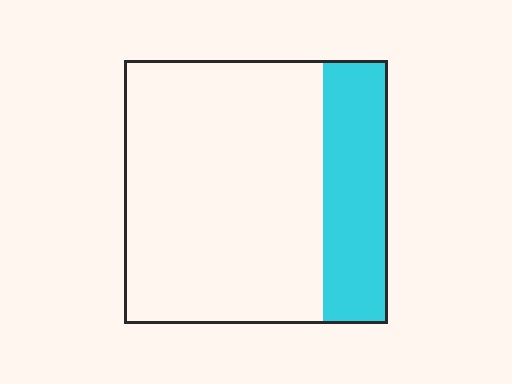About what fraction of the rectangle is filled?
About one quarter (1/4).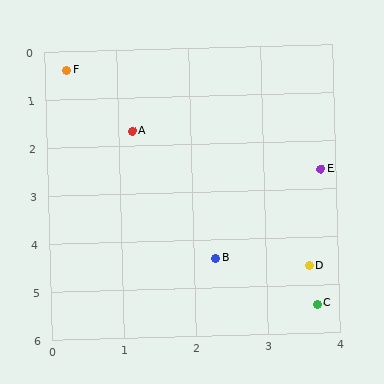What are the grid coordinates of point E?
Point E is at approximately (3.8, 2.6).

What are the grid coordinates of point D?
Point D is at approximately (3.6, 4.6).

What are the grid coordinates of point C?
Point C is at approximately (3.7, 5.4).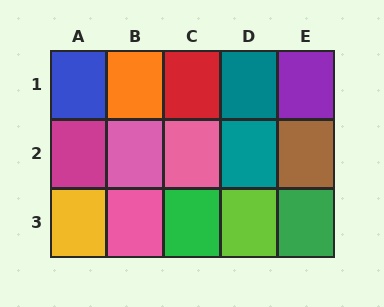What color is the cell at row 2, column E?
Brown.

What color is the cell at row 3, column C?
Green.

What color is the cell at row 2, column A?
Magenta.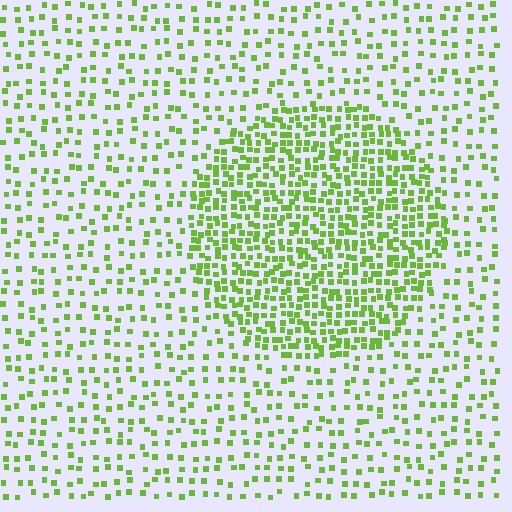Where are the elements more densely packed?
The elements are more densely packed inside the circle boundary.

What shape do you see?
I see a circle.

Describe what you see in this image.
The image contains small lime elements arranged at two different densities. A circle-shaped region is visible where the elements are more densely packed than the surrounding area.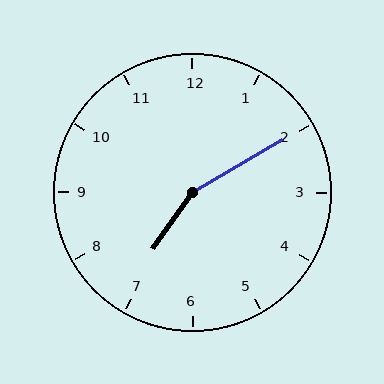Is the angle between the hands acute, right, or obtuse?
It is obtuse.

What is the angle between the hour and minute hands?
Approximately 155 degrees.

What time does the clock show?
7:10.